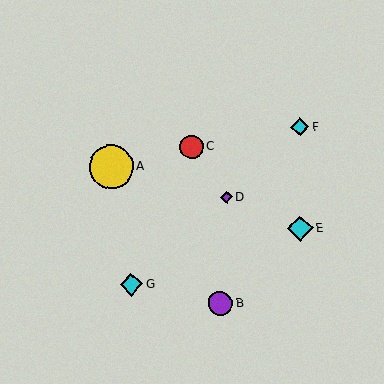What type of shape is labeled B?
Shape B is a purple circle.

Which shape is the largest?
The yellow circle (labeled A) is the largest.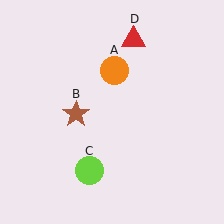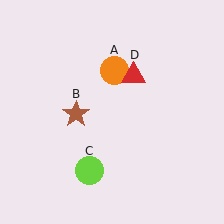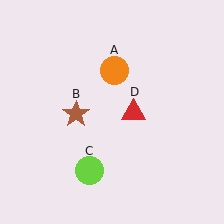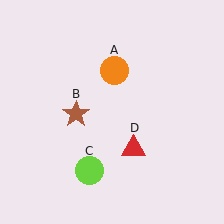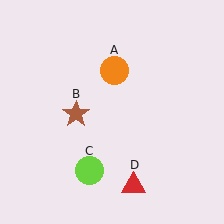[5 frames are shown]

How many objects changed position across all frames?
1 object changed position: red triangle (object D).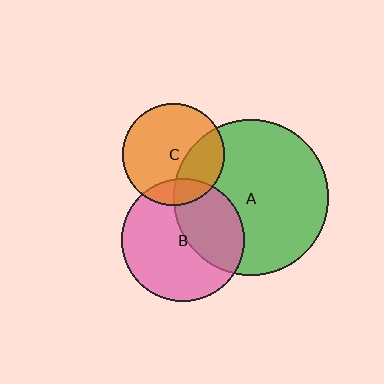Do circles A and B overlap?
Yes.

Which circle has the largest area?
Circle A (green).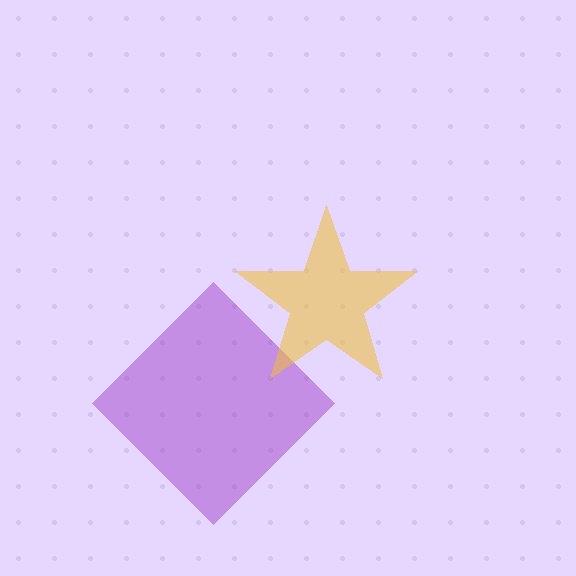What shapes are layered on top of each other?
The layered shapes are: a purple diamond, a yellow star.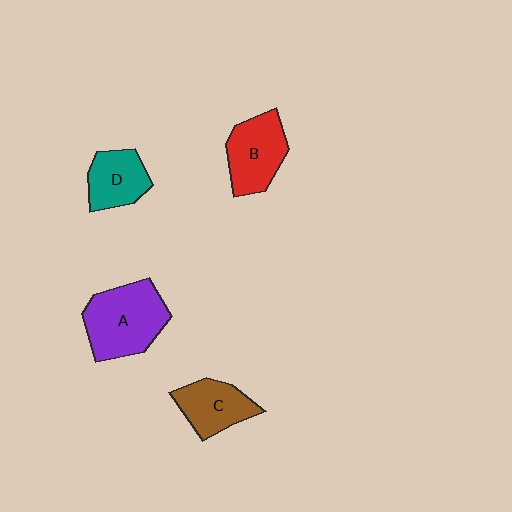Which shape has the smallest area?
Shape D (teal).